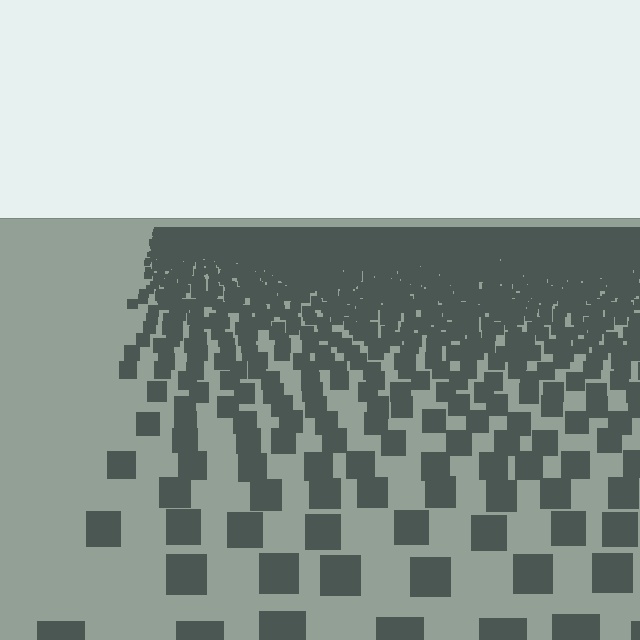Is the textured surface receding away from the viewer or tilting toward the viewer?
The surface is receding away from the viewer. Texture elements get smaller and denser toward the top.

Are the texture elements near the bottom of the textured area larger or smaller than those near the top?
Larger. Near the bottom, elements are closer to the viewer and appear at a bigger on-screen size.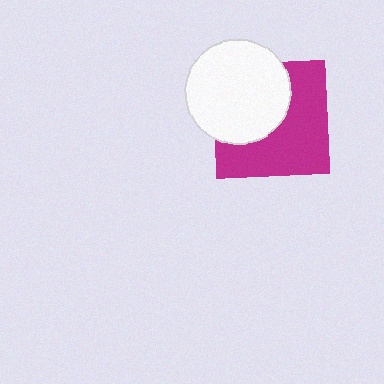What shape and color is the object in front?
The object in front is a white circle.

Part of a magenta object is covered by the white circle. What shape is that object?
It is a square.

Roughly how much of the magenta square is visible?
About half of it is visible (roughly 56%).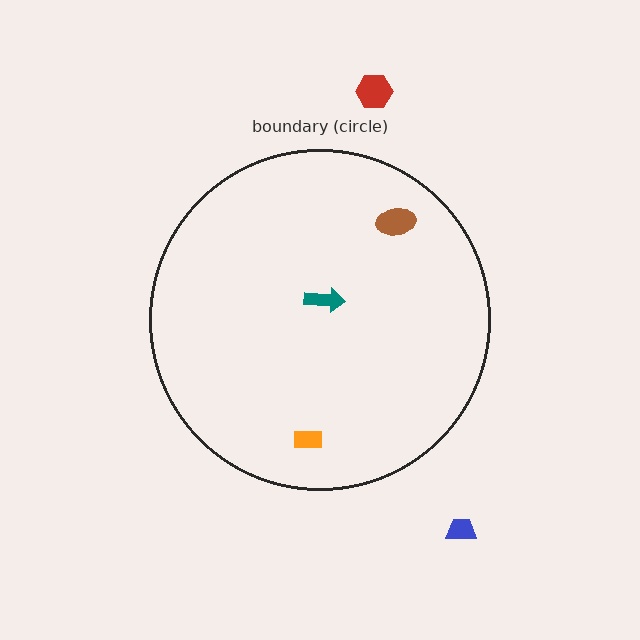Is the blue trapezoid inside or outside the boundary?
Outside.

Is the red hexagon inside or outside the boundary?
Outside.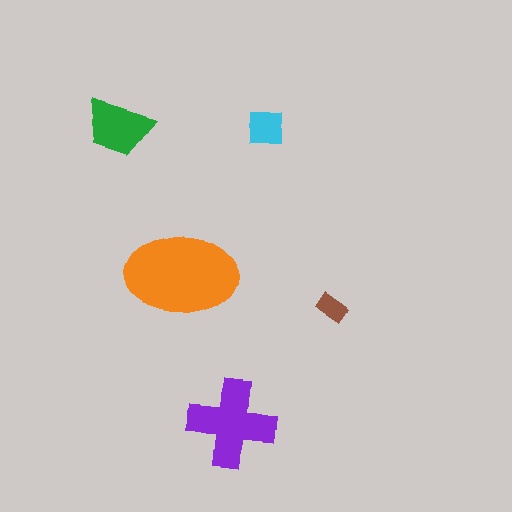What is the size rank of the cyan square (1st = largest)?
4th.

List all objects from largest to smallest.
The orange ellipse, the purple cross, the green trapezoid, the cyan square, the brown rectangle.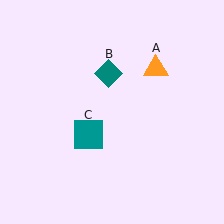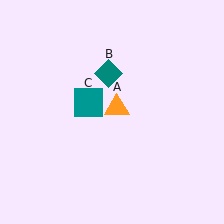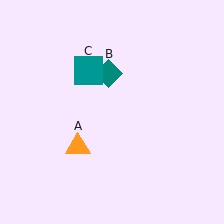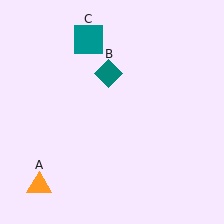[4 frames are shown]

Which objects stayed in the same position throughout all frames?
Teal diamond (object B) remained stationary.